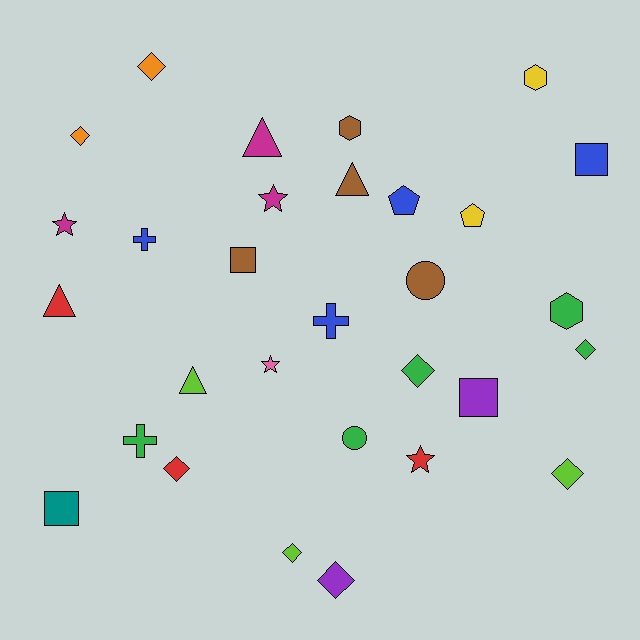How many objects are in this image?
There are 30 objects.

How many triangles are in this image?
There are 4 triangles.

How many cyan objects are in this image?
There are no cyan objects.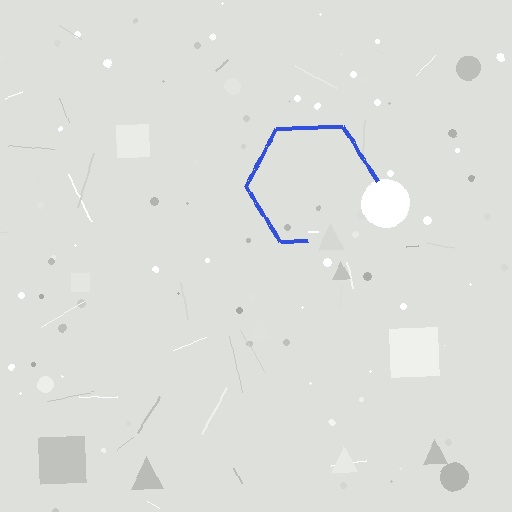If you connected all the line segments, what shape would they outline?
They would outline a hexagon.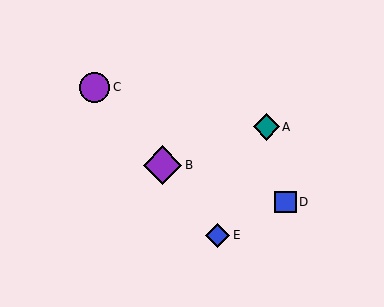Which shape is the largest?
The purple diamond (labeled B) is the largest.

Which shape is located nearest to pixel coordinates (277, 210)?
The blue square (labeled D) at (285, 202) is nearest to that location.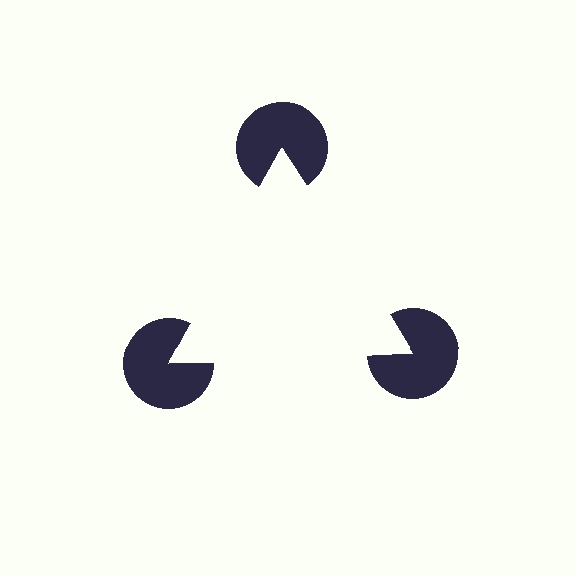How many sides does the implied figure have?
3 sides.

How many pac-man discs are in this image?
There are 3 — one at each vertex of the illusory triangle.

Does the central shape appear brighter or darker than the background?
It typically appears slightly brighter than the background, even though no actual brightness change is drawn.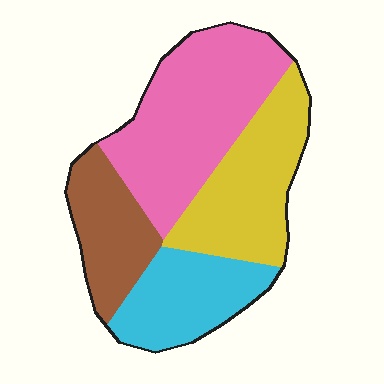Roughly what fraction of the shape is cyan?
Cyan covers around 20% of the shape.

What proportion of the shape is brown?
Brown covers roughly 15% of the shape.